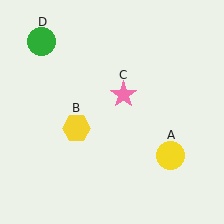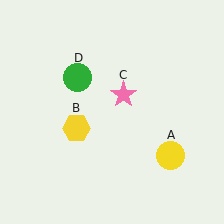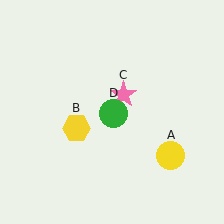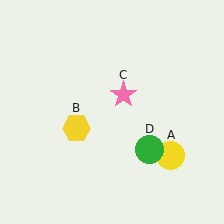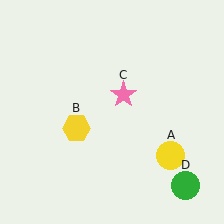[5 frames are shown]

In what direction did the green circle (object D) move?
The green circle (object D) moved down and to the right.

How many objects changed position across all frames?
1 object changed position: green circle (object D).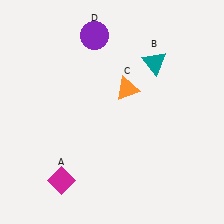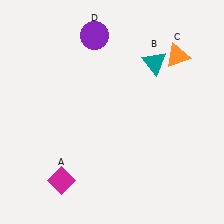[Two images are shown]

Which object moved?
The orange triangle (C) moved right.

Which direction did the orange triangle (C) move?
The orange triangle (C) moved right.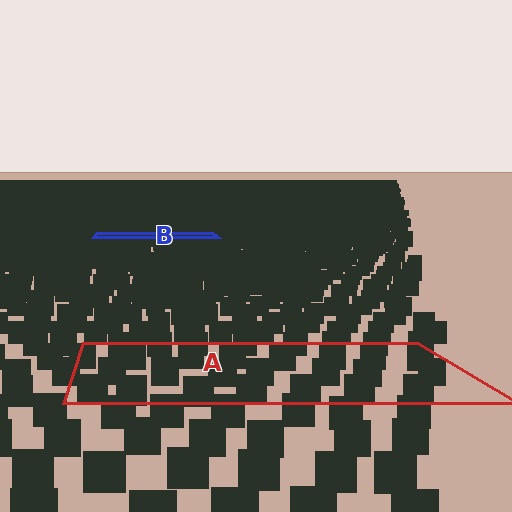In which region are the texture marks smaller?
The texture marks are smaller in region B, because it is farther away.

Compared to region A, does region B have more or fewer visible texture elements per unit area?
Region B has more texture elements per unit area — they are packed more densely because it is farther away.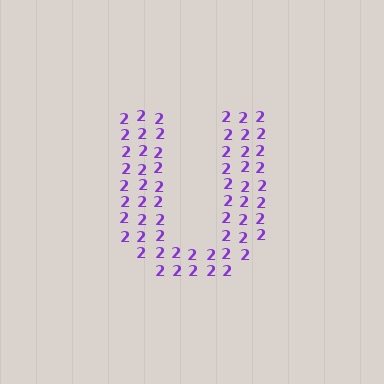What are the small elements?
The small elements are digit 2's.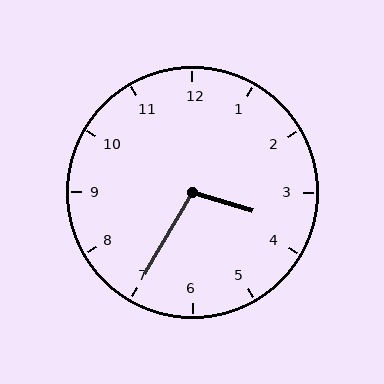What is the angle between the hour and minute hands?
Approximately 102 degrees.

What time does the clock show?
3:35.